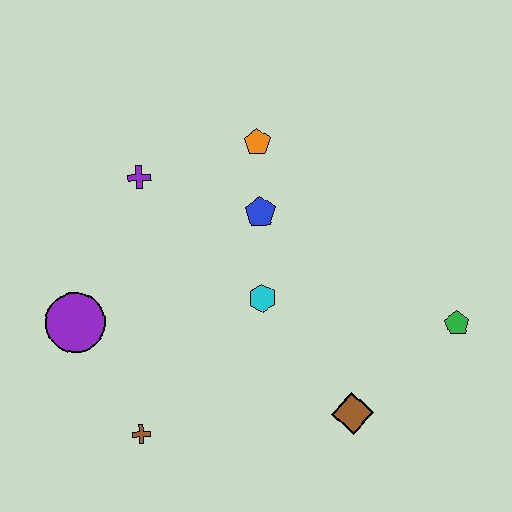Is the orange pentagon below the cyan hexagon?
No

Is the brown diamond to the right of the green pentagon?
No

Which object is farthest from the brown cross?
The green pentagon is farthest from the brown cross.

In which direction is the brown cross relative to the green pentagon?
The brown cross is to the left of the green pentagon.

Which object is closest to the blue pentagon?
The orange pentagon is closest to the blue pentagon.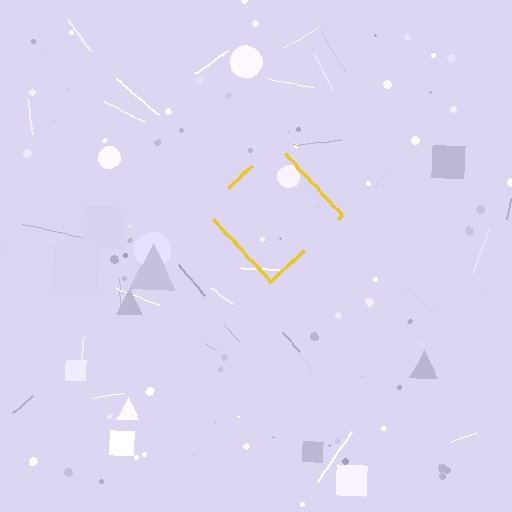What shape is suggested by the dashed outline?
The dashed outline suggests a diamond.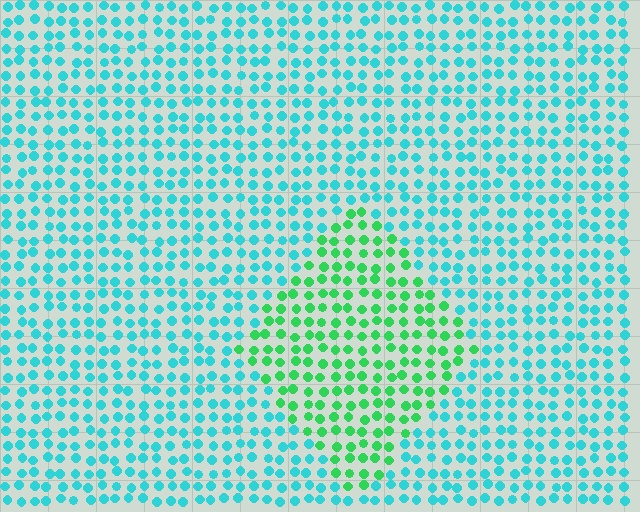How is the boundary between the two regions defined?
The boundary is defined purely by a slight shift in hue (about 46 degrees). Spacing, size, and orientation are identical on both sides.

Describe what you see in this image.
The image is filled with small cyan elements in a uniform arrangement. A diamond-shaped region is visible where the elements are tinted to a slightly different hue, forming a subtle color boundary.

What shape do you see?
I see a diamond.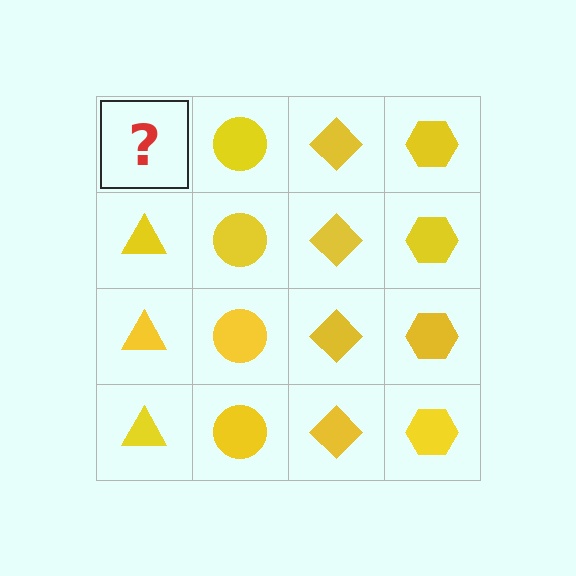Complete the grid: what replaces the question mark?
The question mark should be replaced with a yellow triangle.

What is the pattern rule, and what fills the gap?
The rule is that each column has a consistent shape. The gap should be filled with a yellow triangle.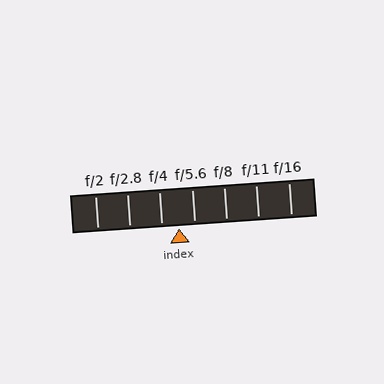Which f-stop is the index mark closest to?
The index mark is closest to f/5.6.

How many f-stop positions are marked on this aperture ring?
There are 7 f-stop positions marked.